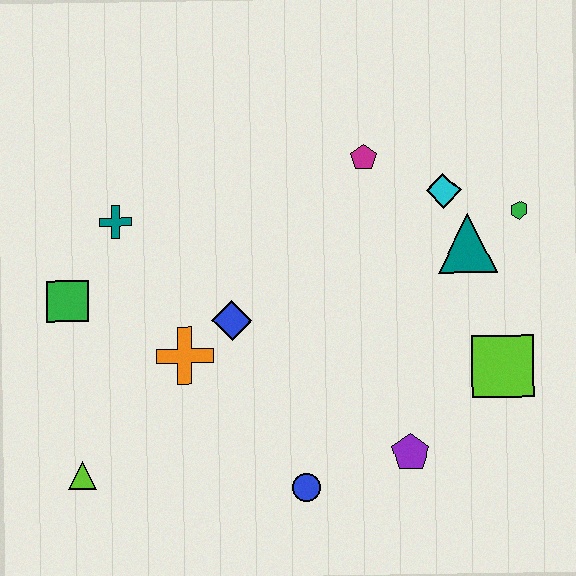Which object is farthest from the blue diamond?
The green hexagon is farthest from the blue diamond.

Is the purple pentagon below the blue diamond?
Yes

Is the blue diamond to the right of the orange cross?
Yes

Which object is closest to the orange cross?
The blue diamond is closest to the orange cross.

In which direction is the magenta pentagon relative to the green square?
The magenta pentagon is to the right of the green square.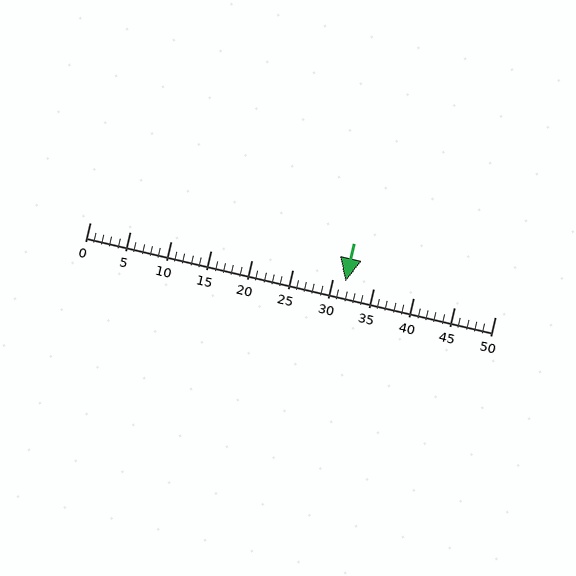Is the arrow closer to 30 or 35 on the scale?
The arrow is closer to 30.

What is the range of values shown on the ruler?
The ruler shows values from 0 to 50.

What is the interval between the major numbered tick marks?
The major tick marks are spaced 5 units apart.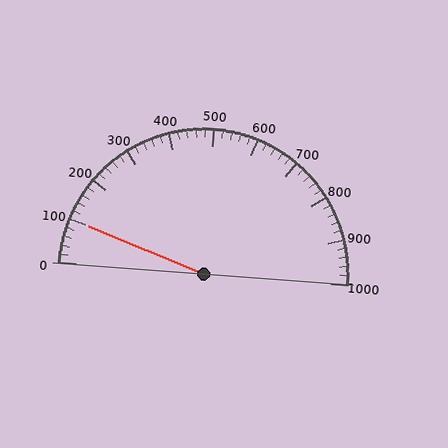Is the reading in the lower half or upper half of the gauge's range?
The reading is in the lower half of the range (0 to 1000).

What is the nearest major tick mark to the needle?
The nearest major tick mark is 100.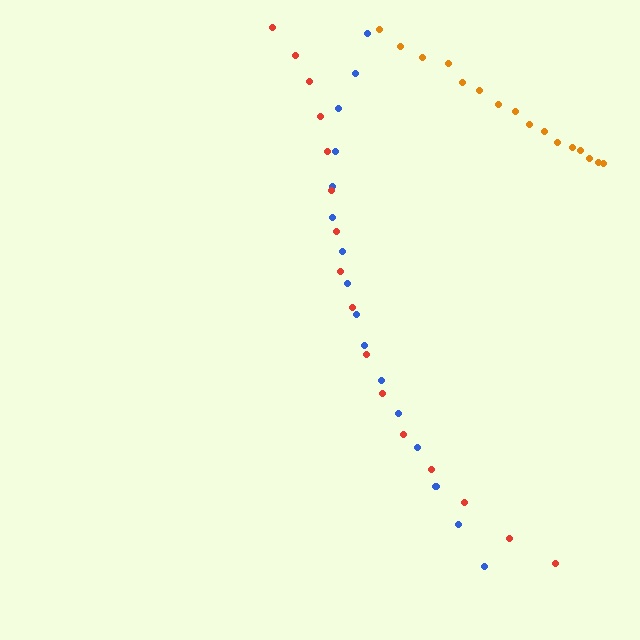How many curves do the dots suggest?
There are 3 distinct paths.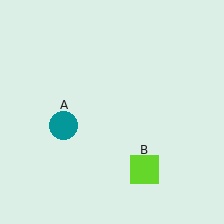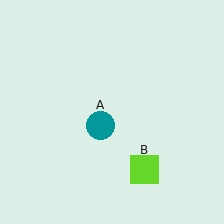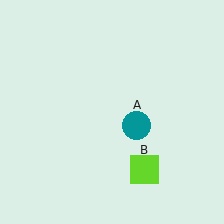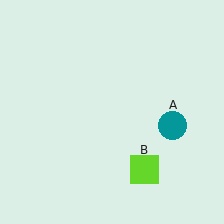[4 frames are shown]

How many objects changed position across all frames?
1 object changed position: teal circle (object A).